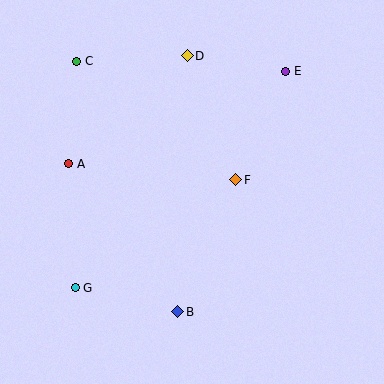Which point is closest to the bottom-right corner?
Point B is closest to the bottom-right corner.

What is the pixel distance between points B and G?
The distance between B and G is 105 pixels.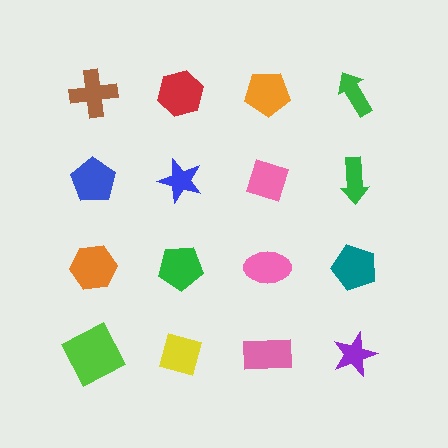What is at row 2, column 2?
A blue star.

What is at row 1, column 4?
A green arrow.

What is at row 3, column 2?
A green pentagon.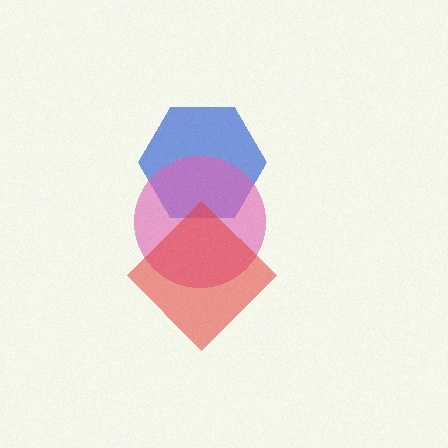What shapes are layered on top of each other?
The layered shapes are: a blue hexagon, a pink circle, a red diamond.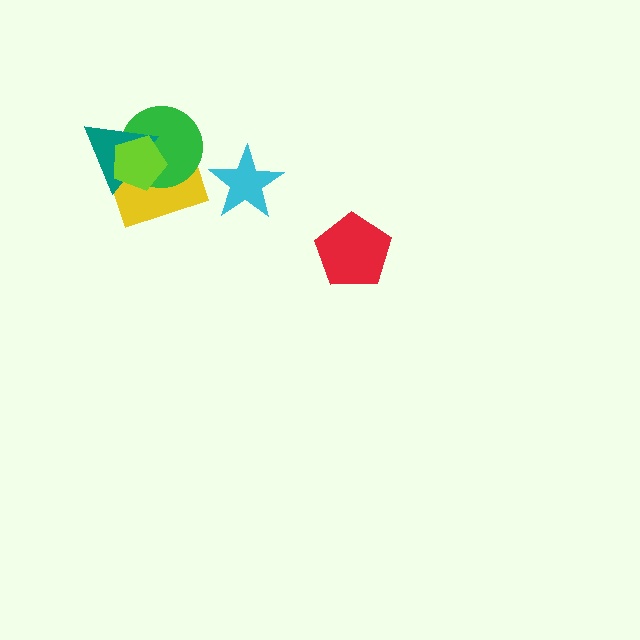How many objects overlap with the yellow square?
3 objects overlap with the yellow square.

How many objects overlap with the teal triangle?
3 objects overlap with the teal triangle.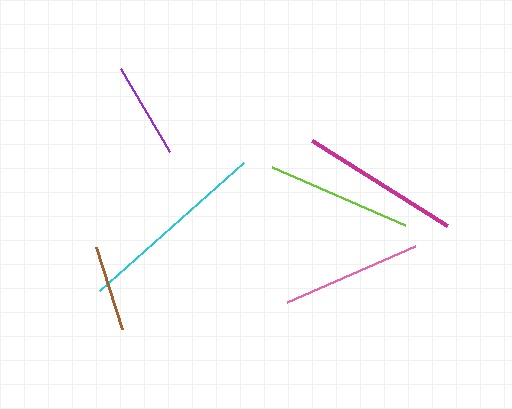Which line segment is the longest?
The cyan line is the longest at approximately 192 pixels.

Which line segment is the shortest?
The brown line is the shortest at approximately 86 pixels.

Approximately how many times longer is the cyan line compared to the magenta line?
The cyan line is approximately 1.2 times the length of the magenta line.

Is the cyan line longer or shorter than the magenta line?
The cyan line is longer than the magenta line.